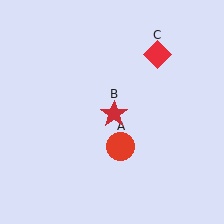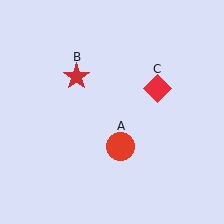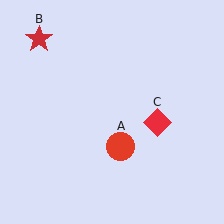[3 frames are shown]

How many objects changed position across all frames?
2 objects changed position: red star (object B), red diamond (object C).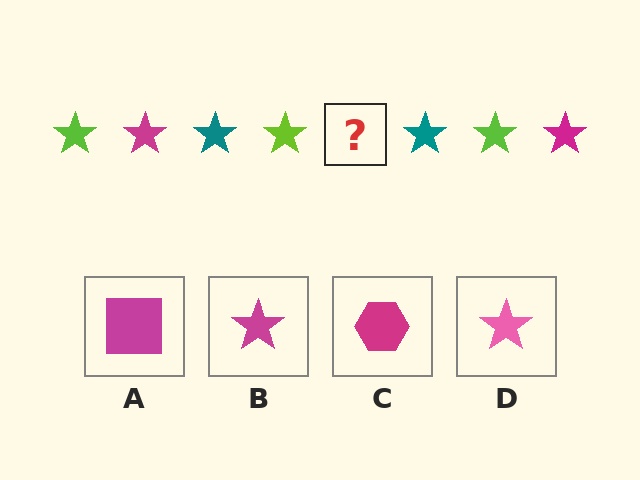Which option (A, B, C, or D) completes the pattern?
B.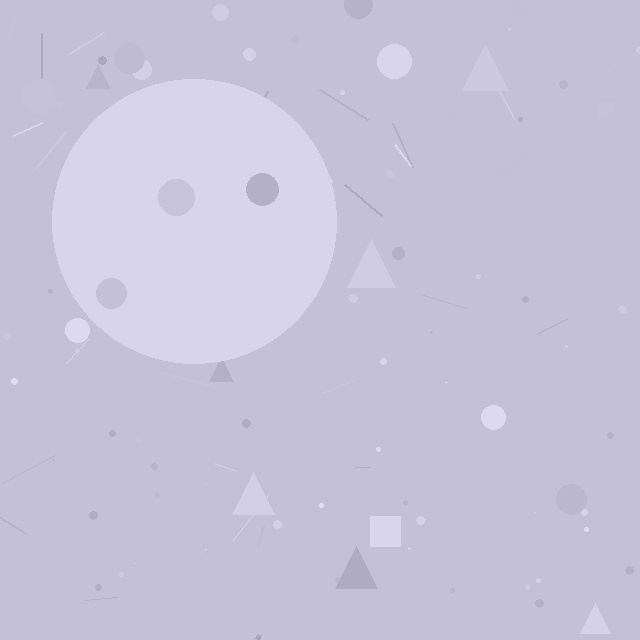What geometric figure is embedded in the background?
A circle is embedded in the background.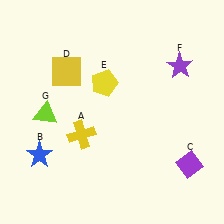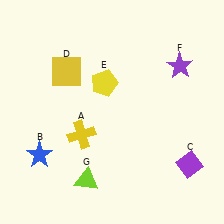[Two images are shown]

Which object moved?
The lime triangle (G) moved down.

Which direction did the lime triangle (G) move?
The lime triangle (G) moved down.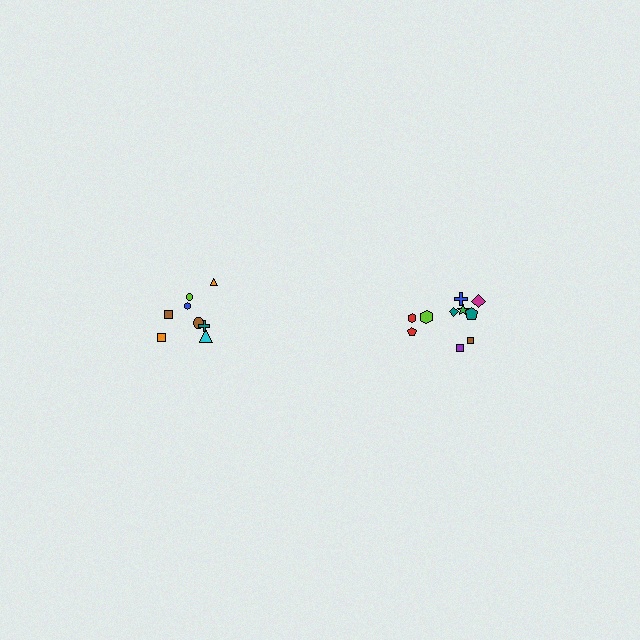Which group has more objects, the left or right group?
The right group.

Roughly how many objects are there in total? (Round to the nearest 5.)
Roughly 20 objects in total.